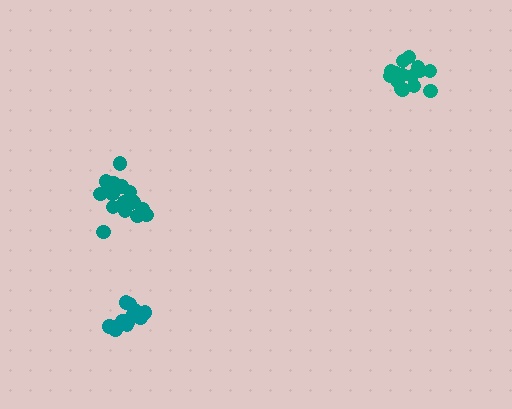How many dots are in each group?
Group 1: 18 dots, Group 2: 16 dots, Group 3: 15 dots (49 total).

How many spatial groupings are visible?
There are 3 spatial groupings.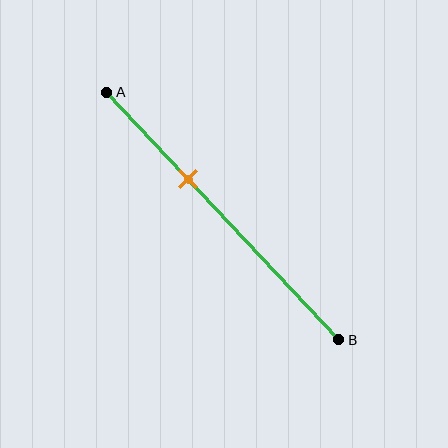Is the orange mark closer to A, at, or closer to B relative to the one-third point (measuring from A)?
The orange mark is approximately at the one-third point of segment AB.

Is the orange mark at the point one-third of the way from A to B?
Yes, the mark is approximately at the one-third point.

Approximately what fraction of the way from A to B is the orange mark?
The orange mark is approximately 35% of the way from A to B.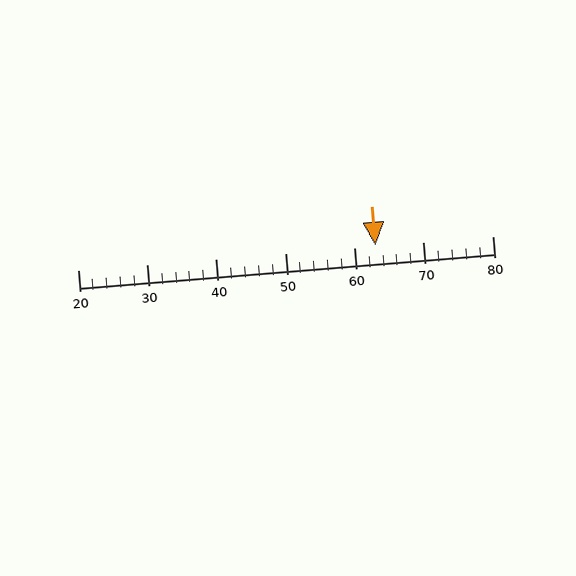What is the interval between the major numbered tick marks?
The major tick marks are spaced 10 units apart.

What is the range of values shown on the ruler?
The ruler shows values from 20 to 80.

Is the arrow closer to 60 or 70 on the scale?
The arrow is closer to 60.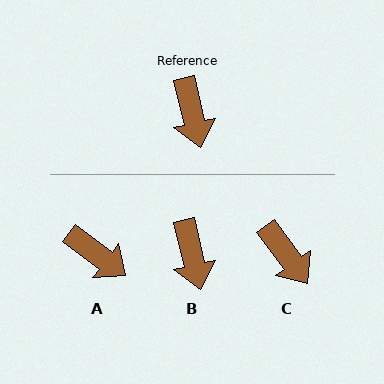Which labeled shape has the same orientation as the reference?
B.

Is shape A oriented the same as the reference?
No, it is off by about 40 degrees.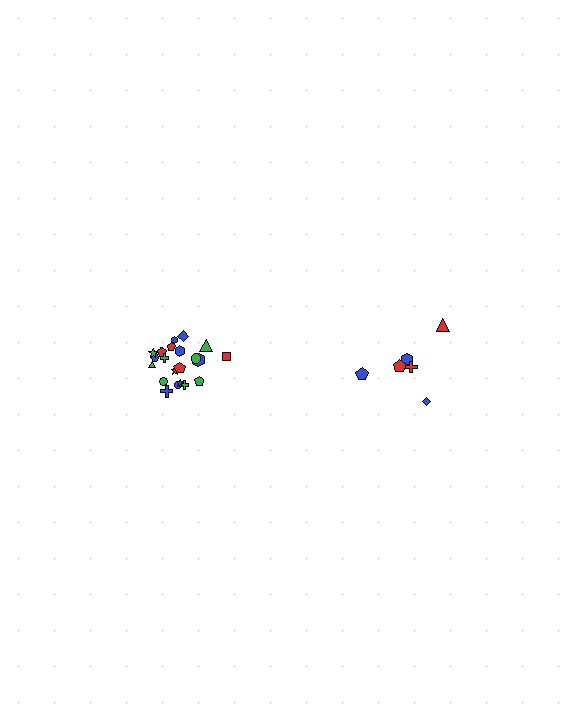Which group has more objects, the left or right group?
The left group.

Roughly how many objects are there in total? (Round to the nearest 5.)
Roughly 30 objects in total.